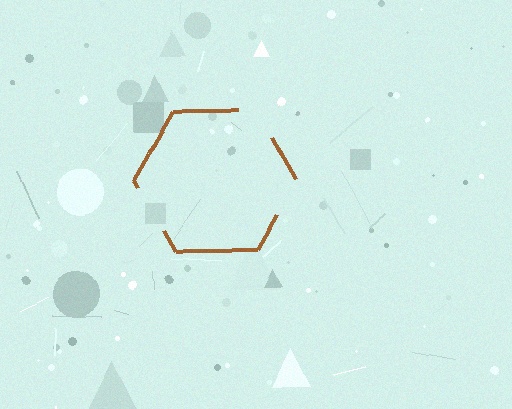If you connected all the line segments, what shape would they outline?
They would outline a hexagon.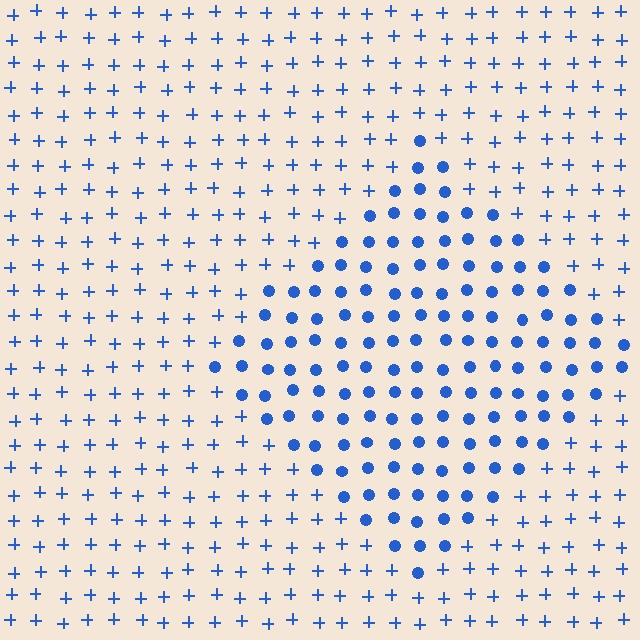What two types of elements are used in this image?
The image uses circles inside the diamond region and plus signs outside it.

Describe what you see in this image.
The image is filled with small blue elements arranged in a uniform grid. A diamond-shaped region contains circles, while the surrounding area contains plus signs. The boundary is defined purely by the change in element shape.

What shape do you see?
I see a diamond.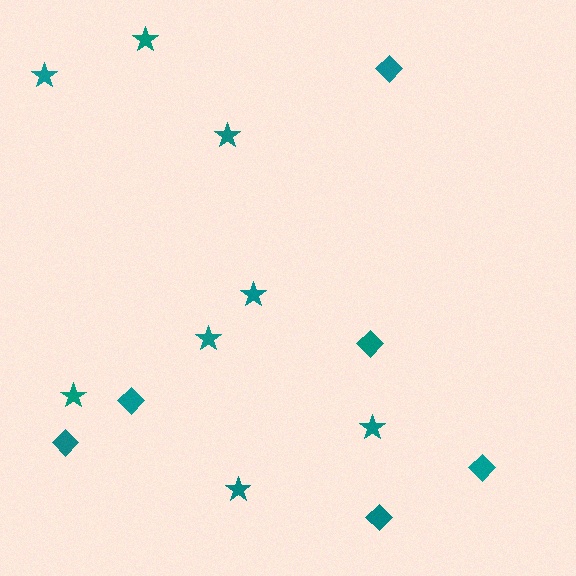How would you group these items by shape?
There are 2 groups: one group of stars (8) and one group of diamonds (6).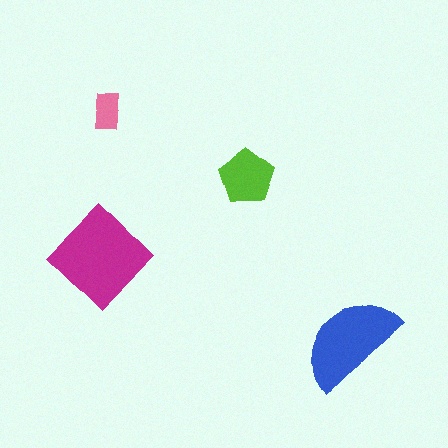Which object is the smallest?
The pink rectangle.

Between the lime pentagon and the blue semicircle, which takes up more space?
The blue semicircle.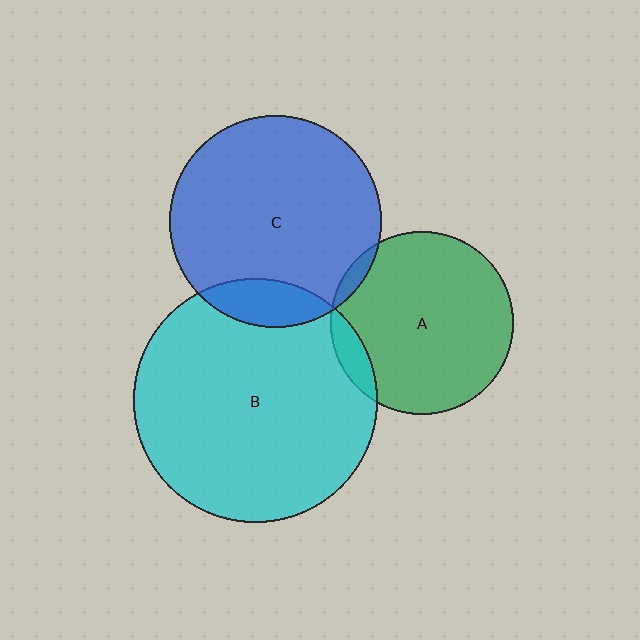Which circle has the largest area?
Circle B (cyan).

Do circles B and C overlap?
Yes.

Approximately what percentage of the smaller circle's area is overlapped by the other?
Approximately 15%.